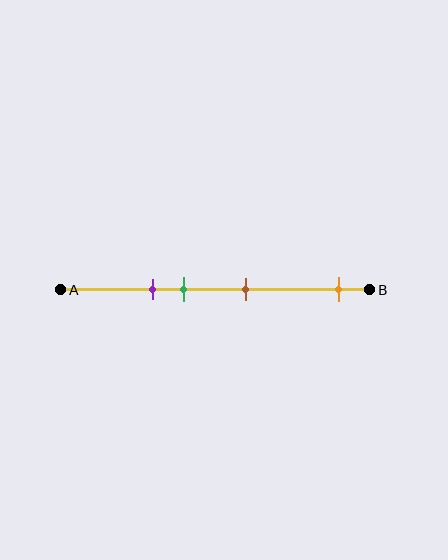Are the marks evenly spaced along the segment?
No, the marks are not evenly spaced.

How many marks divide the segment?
There are 4 marks dividing the segment.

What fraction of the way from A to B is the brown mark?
The brown mark is approximately 60% (0.6) of the way from A to B.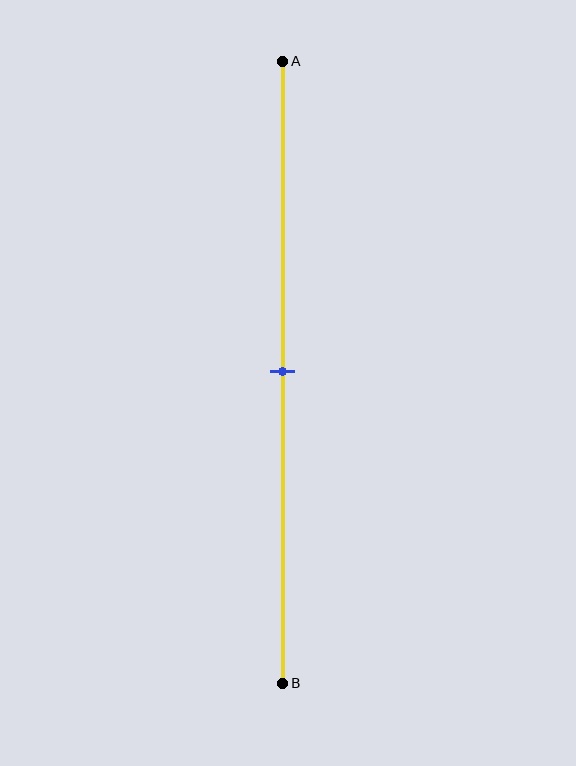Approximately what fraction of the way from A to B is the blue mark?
The blue mark is approximately 50% of the way from A to B.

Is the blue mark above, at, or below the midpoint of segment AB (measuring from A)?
The blue mark is approximately at the midpoint of segment AB.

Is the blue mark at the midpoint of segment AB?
Yes, the mark is approximately at the midpoint.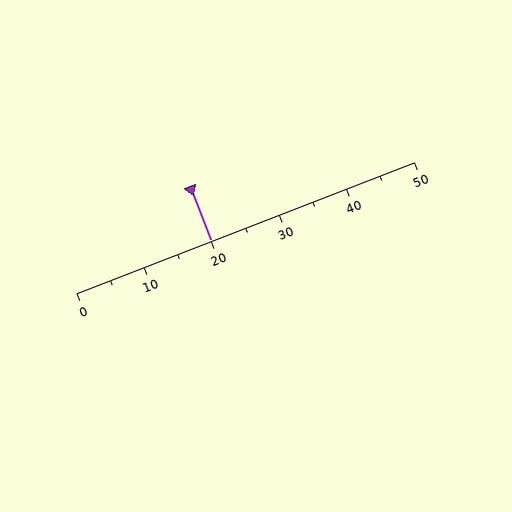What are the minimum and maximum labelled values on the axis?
The axis runs from 0 to 50.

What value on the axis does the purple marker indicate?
The marker indicates approximately 20.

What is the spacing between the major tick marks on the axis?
The major ticks are spaced 10 apart.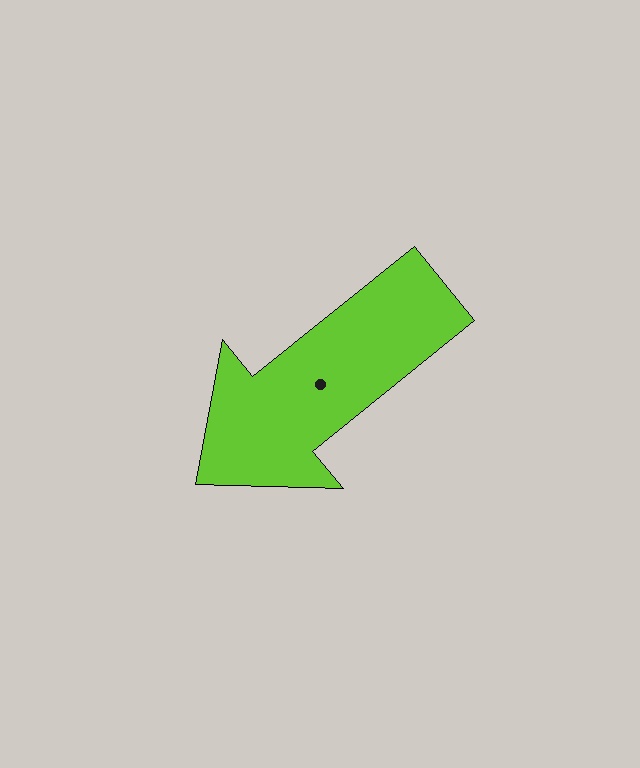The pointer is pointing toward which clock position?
Roughly 8 o'clock.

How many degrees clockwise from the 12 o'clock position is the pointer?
Approximately 231 degrees.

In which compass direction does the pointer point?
Southwest.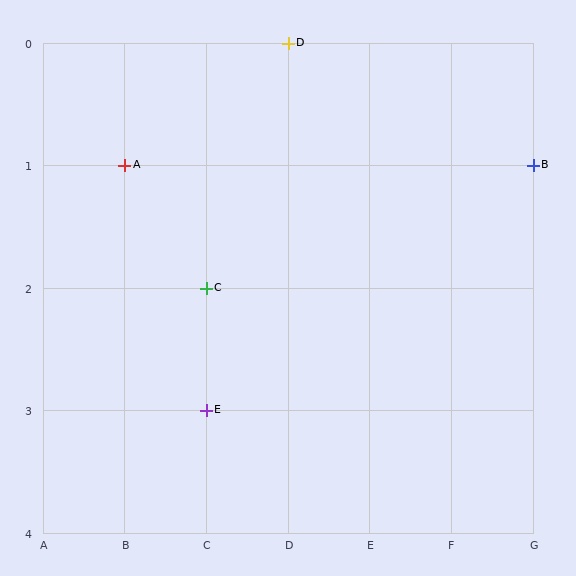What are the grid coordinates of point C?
Point C is at grid coordinates (C, 2).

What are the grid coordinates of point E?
Point E is at grid coordinates (C, 3).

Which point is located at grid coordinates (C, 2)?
Point C is at (C, 2).